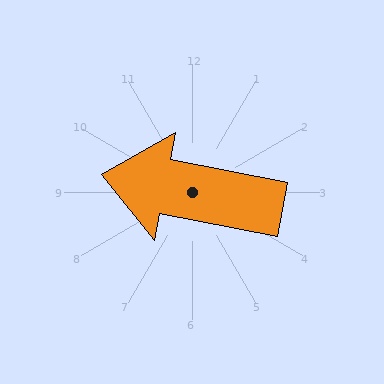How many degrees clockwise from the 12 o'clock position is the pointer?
Approximately 281 degrees.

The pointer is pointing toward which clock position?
Roughly 9 o'clock.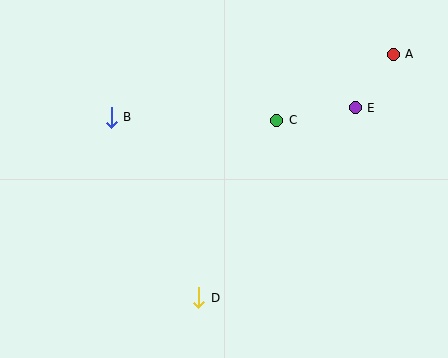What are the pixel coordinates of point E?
Point E is at (355, 108).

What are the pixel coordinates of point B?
Point B is at (111, 117).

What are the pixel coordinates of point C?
Point C is at (277, 120).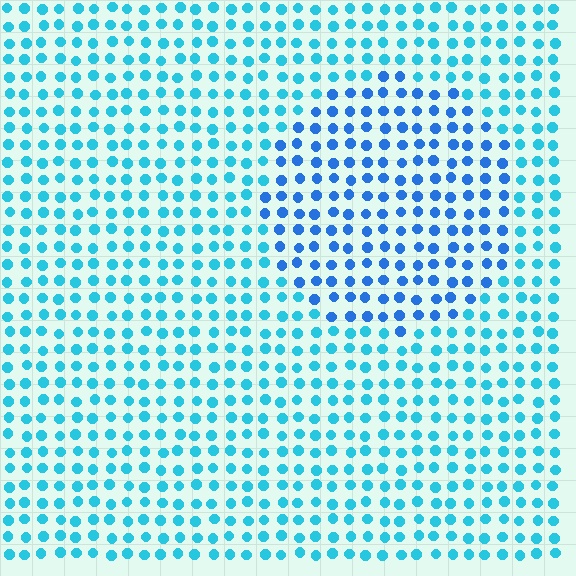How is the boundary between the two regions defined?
The boundary is defined purely by a slight shift in hue (about 27 degrees). Spacing, size, and orientation are identical on both sides.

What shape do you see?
I see a circle.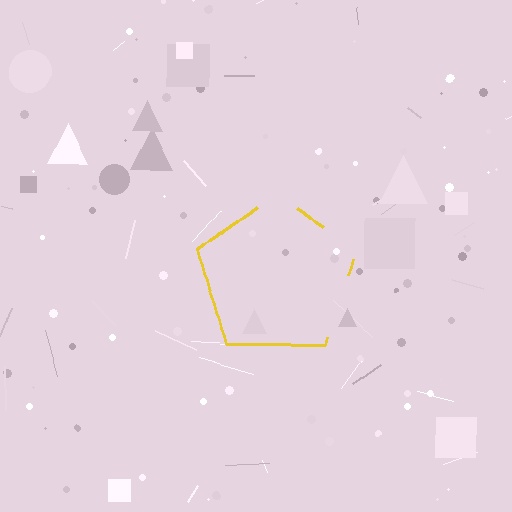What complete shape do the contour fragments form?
The contour fragments form a pentagon.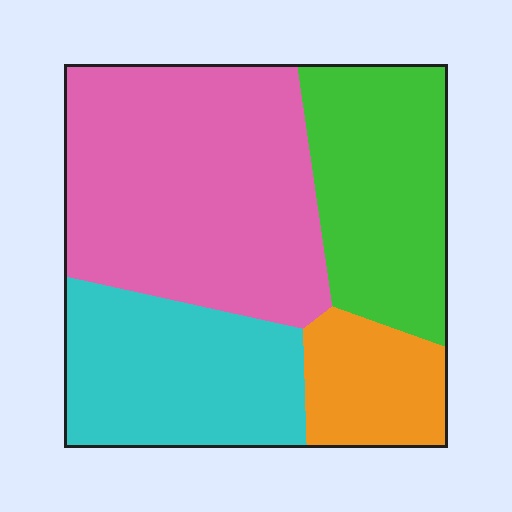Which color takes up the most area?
Pink, at roughly 40%.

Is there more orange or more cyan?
Cyan.